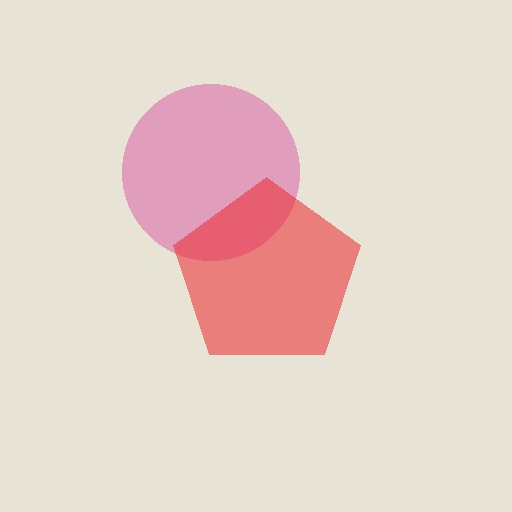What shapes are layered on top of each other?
The layered shapes are: a pink circle, a red pentagon.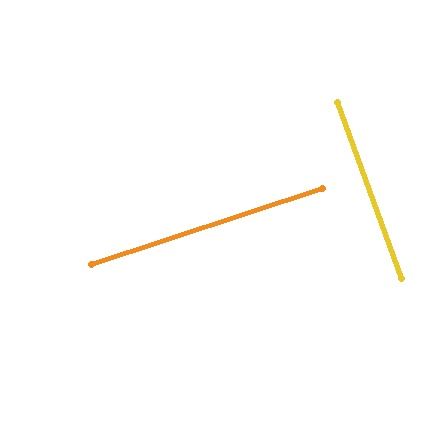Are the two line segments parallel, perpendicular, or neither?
Perpendicular — they meet at approximately 88°.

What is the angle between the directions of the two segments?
Approximately 88 degrees.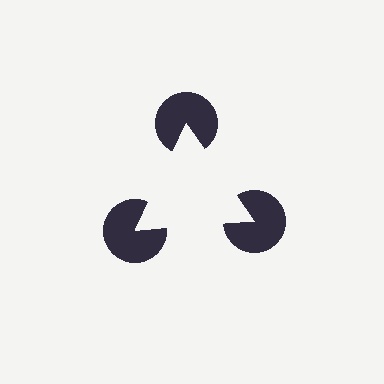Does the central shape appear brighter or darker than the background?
It typically appears slightly brighter than the background, even though no actual brightness change is drawn.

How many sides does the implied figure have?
3 sides.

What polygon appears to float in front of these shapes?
An illusory triangle — its edges are inferred from the aligned wedge cuts in the pac-man discs, not physically drawn.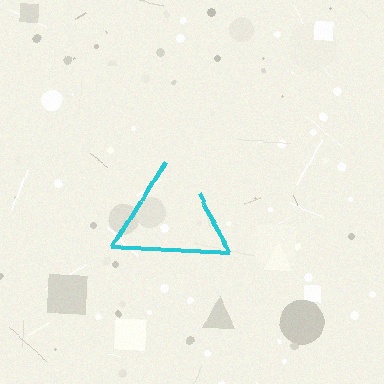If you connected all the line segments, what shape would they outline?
They would outline a triangle.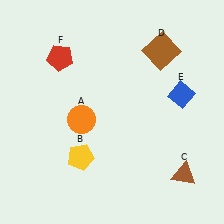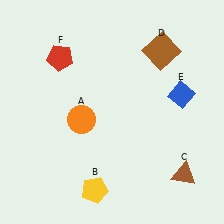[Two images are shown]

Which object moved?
The yellow pentagon (B) moved down.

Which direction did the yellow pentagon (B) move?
The yellow pentagon (B) moved down.